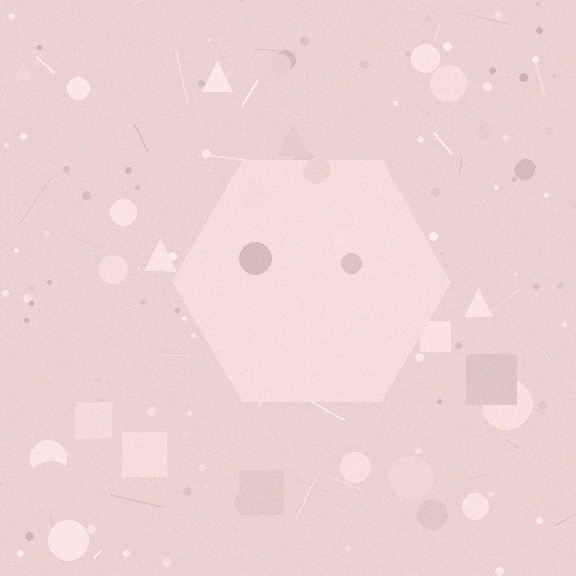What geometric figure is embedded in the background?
A hexagon is embedded in the background.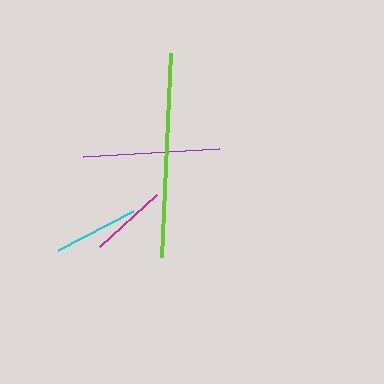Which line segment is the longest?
The lime line is the longest at approximately 204 pixels.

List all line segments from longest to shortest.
From longest to shortest: lime, purple, cyan, magenta.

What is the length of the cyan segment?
The cyan segment is approximately 84 pixels long.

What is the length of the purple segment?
The purple segment is approximately 136 pixels long.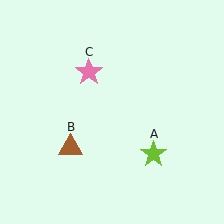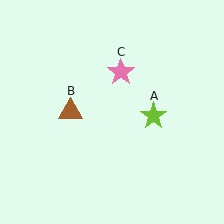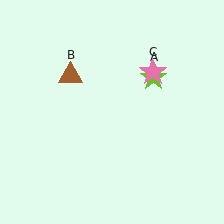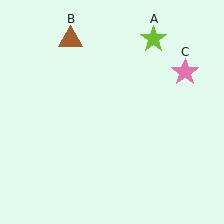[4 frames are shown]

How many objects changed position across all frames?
3 objects changed position: lime star (object A), brown triangle (object B), pink star (object C).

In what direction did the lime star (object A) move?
The lime star (object A) moved up.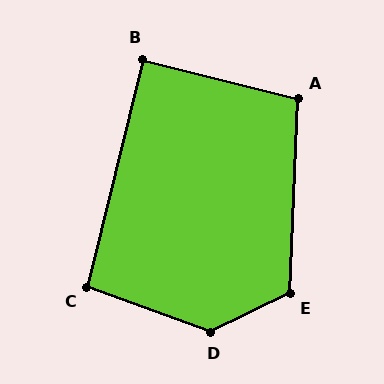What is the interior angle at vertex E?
Approximately 118 degrees (obtuse).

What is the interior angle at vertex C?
Approximately 97 degrees (obtuse).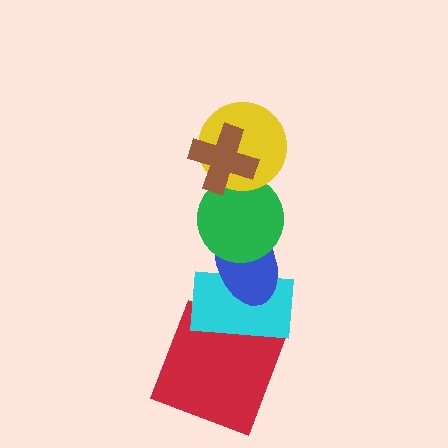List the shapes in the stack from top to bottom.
From top to bottom: the brown cross, the yellow circle, the green circle, the blue ellipse, the cyan rectangle, the red square.